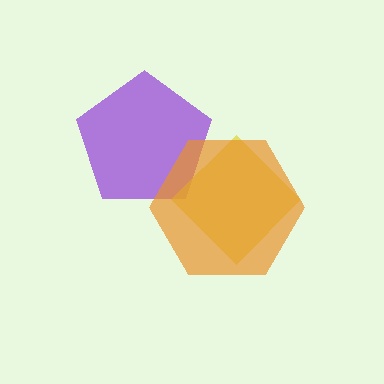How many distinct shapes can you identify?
There are 3 distinct shapes: a purple pentagon, a yellow diamond, an orange hexagon.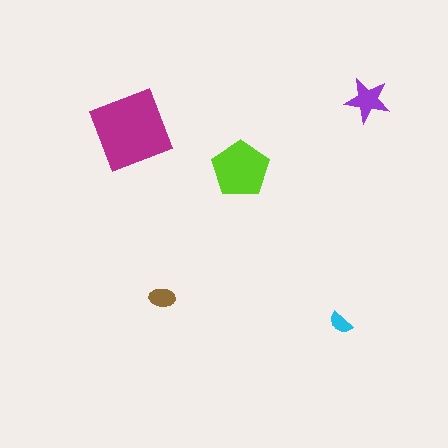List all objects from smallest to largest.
The cyan semicircle, the brown ellipse, the purple star, the lime pentagon, the magenta square.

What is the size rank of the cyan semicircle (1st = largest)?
5th.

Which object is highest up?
The purple star is topmost.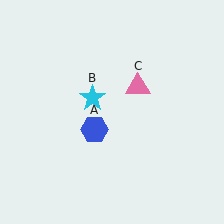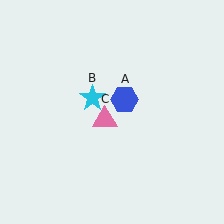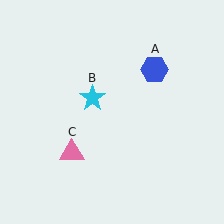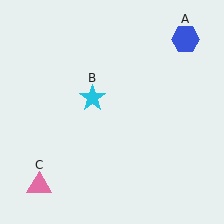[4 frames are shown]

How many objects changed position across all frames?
2 objects changed position: blue hexagon (object A), pink triangle (object C).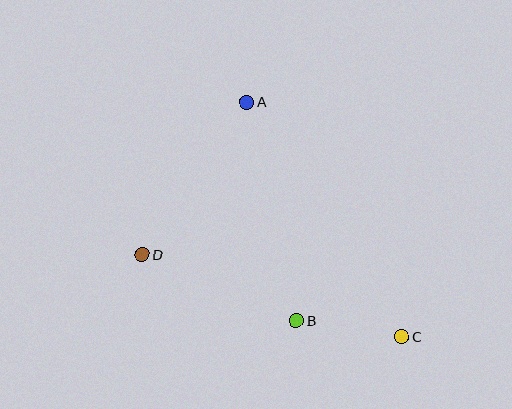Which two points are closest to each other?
Points B and C are closest to each other.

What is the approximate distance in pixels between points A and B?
The distance between A and B is approximately 224 pixels.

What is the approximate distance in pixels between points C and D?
The distance between C and D is approximately 272 pixels.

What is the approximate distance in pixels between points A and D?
The distance between A and D is approximately 185 pixels.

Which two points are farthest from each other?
Points A and C are farthest from each other.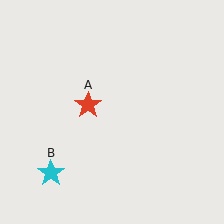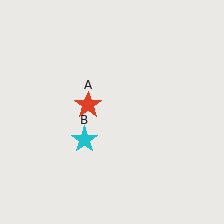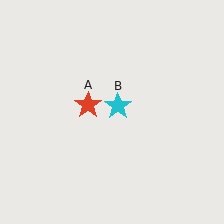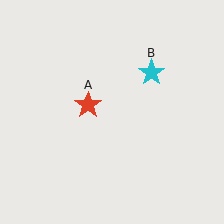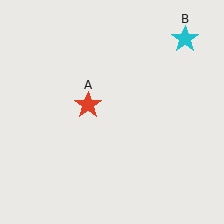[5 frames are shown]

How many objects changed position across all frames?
1 object changed position: cyan star (object B).